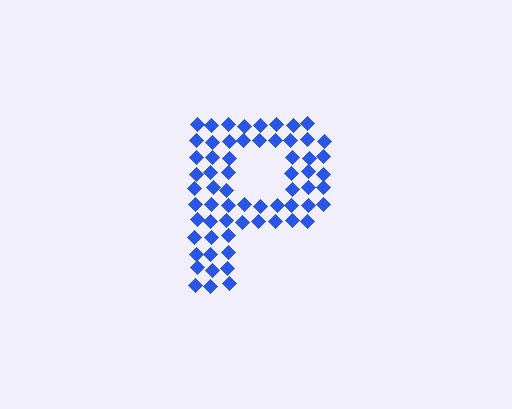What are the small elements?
The small elements are diamonds.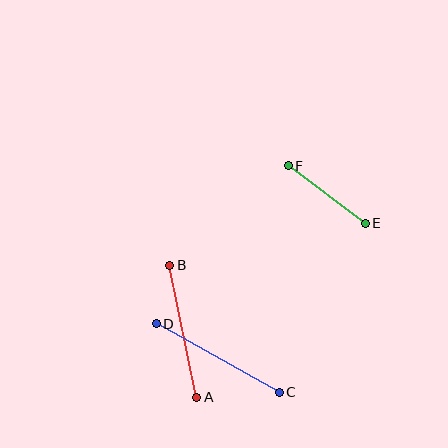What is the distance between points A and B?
The distance is approximately 135 pixels.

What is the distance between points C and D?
The distance is approximately 141 pixels.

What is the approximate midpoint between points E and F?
The midpoint is at approximately (327, 195) pixels.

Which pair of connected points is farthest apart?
Points C and D are farthest apart.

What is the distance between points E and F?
The distance is approximately 96 pixels.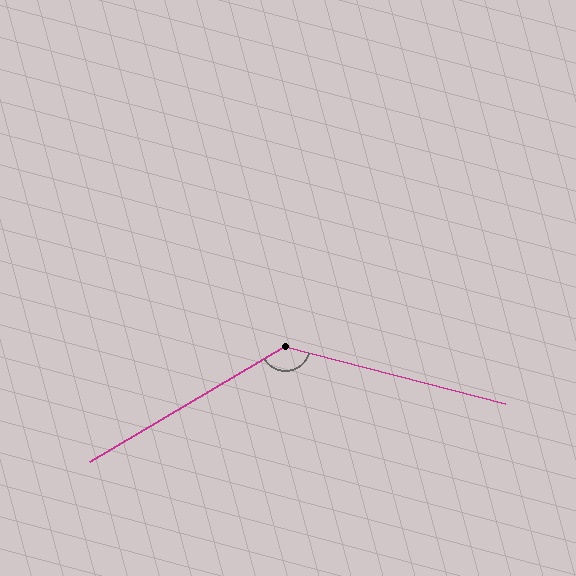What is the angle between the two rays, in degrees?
Approximately 135 degrees.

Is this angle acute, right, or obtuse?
It is obtuse.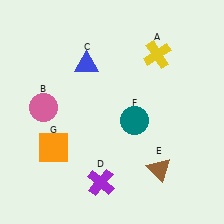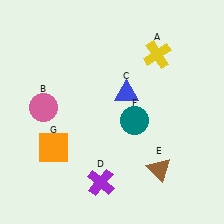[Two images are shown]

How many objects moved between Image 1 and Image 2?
1 object moved between the two images.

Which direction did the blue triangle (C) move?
The blue triangle (C) moved right.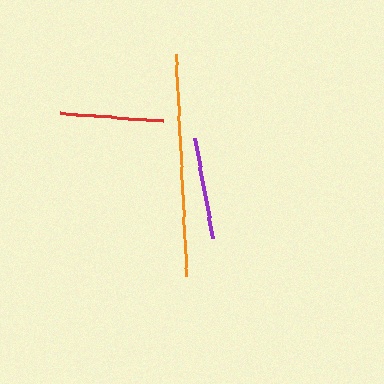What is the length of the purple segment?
The purple segment is approximately 102 pixels long.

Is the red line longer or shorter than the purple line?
The red line is longer than the purple line.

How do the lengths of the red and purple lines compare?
The red and purple lines are approximately the same length.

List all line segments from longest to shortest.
From longest to shortest: orange, red, purple.